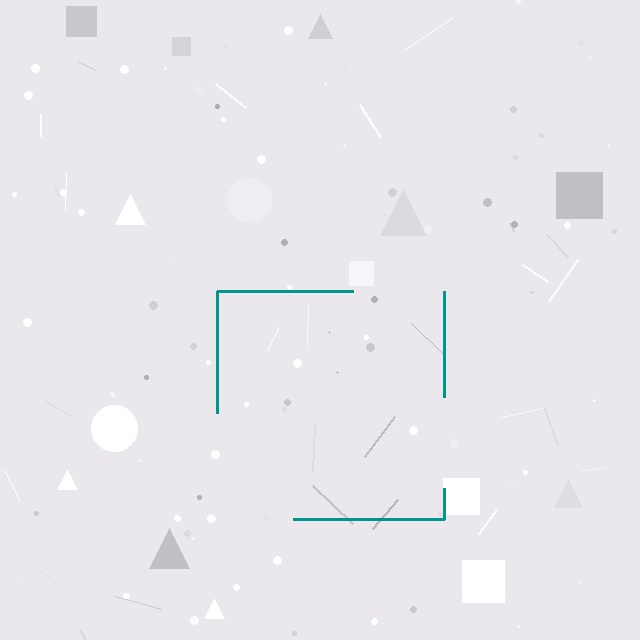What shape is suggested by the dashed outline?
The dashed outline suggests a square.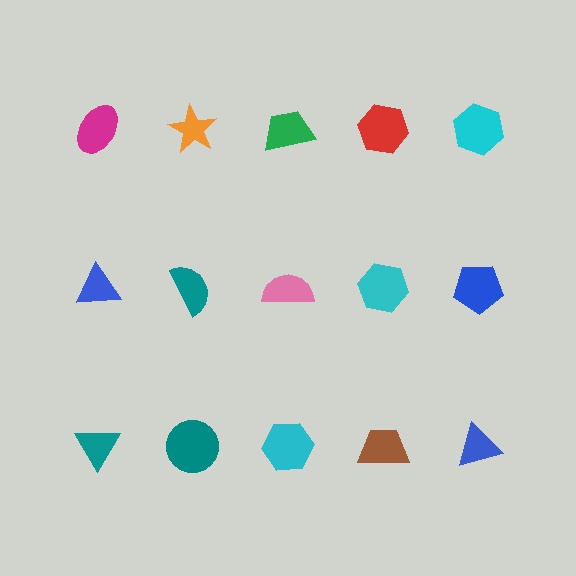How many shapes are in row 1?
5 shapes.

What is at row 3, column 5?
A blue triangle.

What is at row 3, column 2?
A teal circle.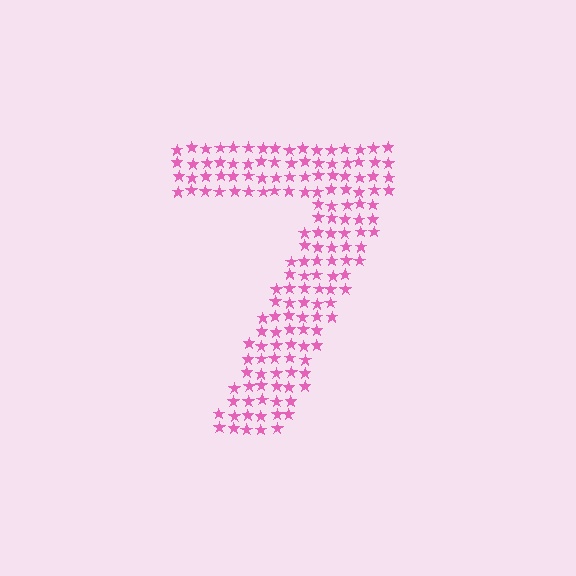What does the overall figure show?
The overall figure shows the digit 7.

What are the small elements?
The small elements are stars.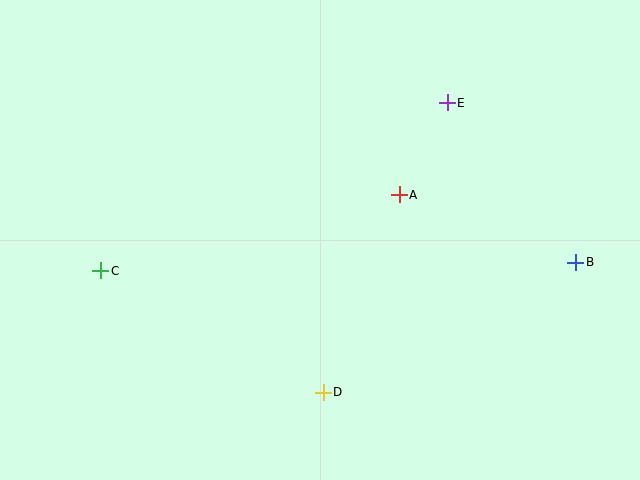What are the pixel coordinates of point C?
Point C is at (101, 271).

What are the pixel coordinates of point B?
Point B is at (576, 262).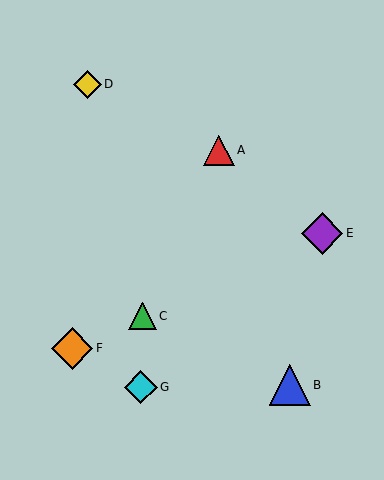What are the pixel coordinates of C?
Object C is at (142, 316).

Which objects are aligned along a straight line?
Objects C, E, F are aligned along a straight line.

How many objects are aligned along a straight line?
3 objects (C, E, F) are aligned along a straight line.